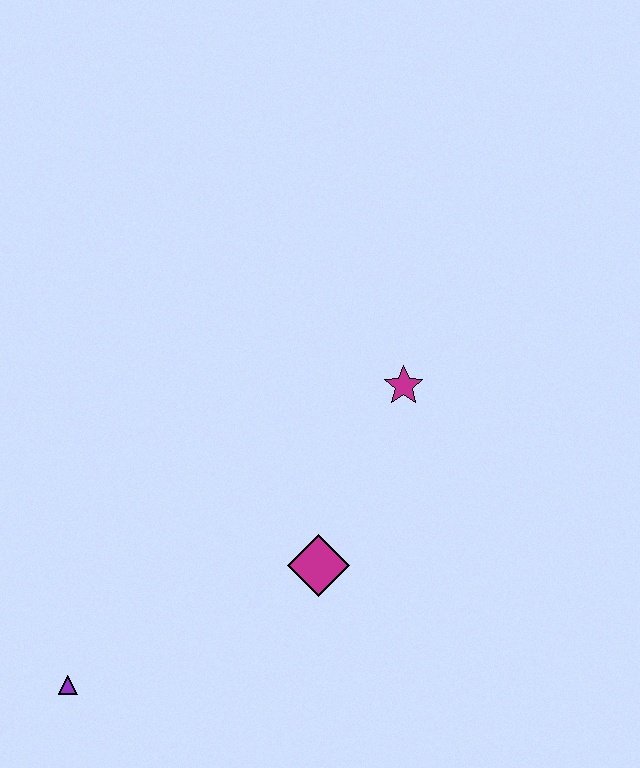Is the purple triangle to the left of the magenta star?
Yes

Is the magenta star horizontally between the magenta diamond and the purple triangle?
No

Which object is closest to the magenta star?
The magenta diamond is closest to the magenta star.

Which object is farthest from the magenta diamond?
The purple triangle is farthest from the magenta diamond.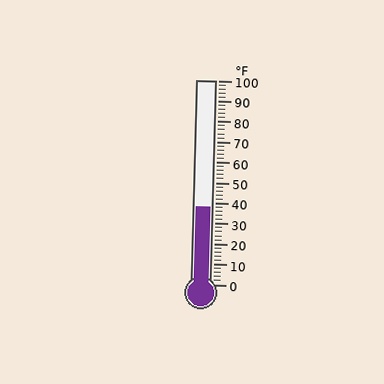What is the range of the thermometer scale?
The thermometer scale ranges from 0°F to 100°F.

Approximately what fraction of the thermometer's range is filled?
The thermometer is filled to approximately 40% of its range.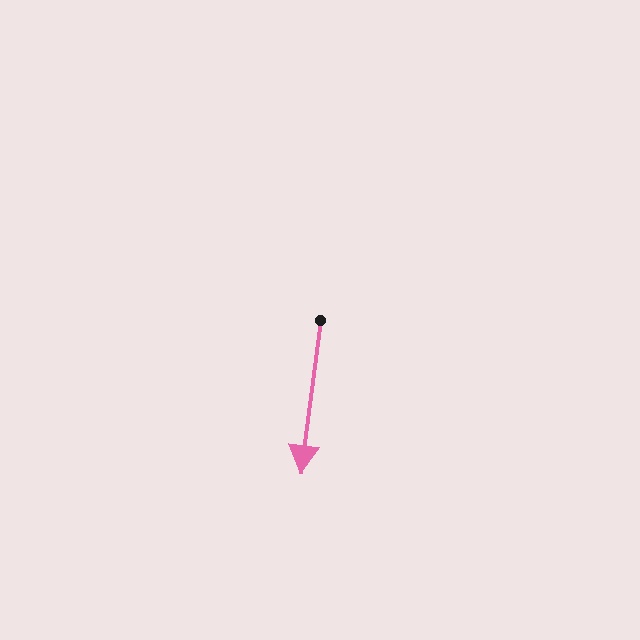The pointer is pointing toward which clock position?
Roughly 6 o'clock.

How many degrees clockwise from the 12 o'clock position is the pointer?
Approximately 187 degrees.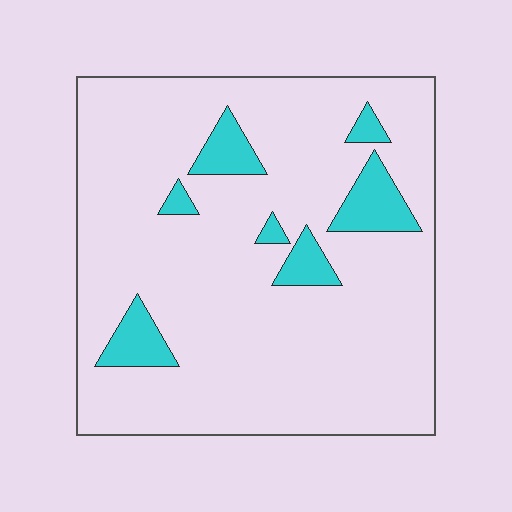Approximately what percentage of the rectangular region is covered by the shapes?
Approximately 10%.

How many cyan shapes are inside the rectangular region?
7.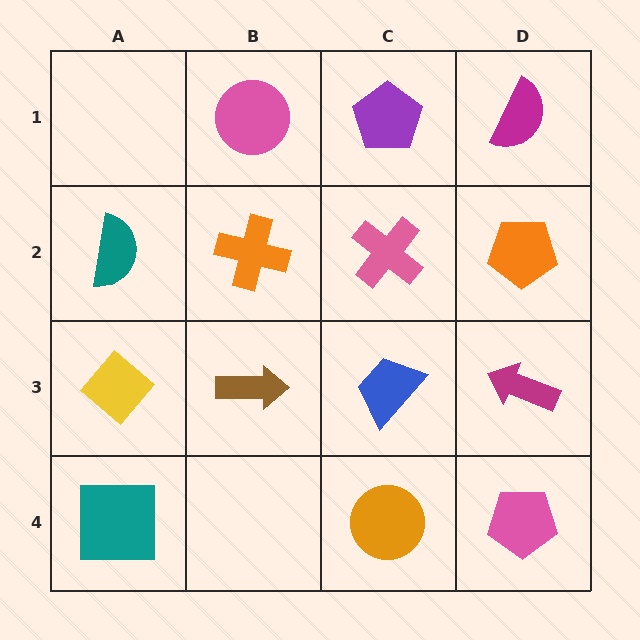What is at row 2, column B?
An orange cross.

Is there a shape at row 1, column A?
No, that cell is empty.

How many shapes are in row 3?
4 shapes.